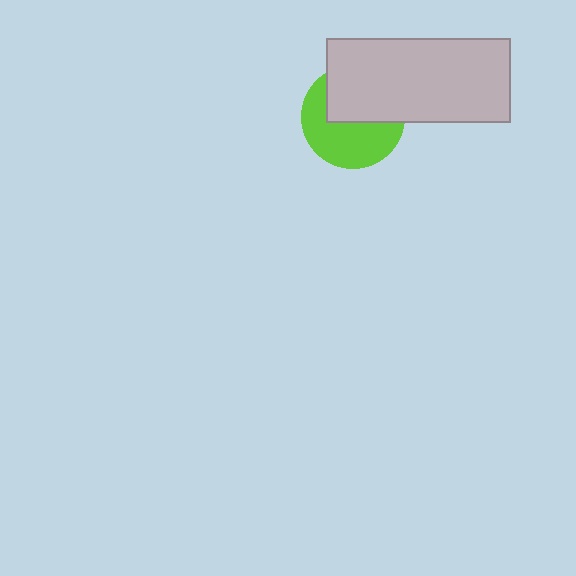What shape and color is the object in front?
The object in front is a light gray rectangle.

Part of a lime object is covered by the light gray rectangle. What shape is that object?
It is a circle.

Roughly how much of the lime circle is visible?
About half of it is visible (roughly 53%).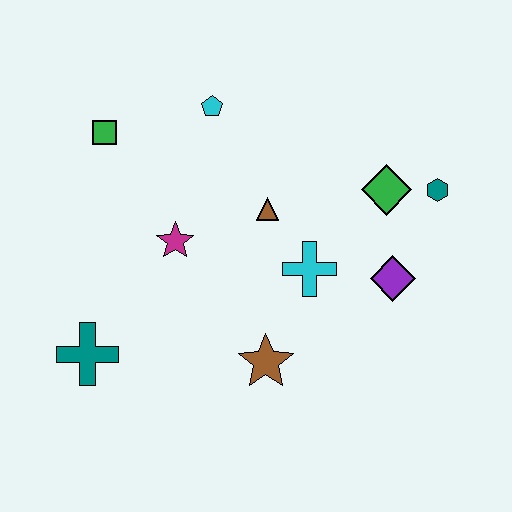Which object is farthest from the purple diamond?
The green square is farthest from the purple diamond.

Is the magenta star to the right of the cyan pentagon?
No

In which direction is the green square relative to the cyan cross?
The green square is to the left of the cyan cross.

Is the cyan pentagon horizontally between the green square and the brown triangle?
Yes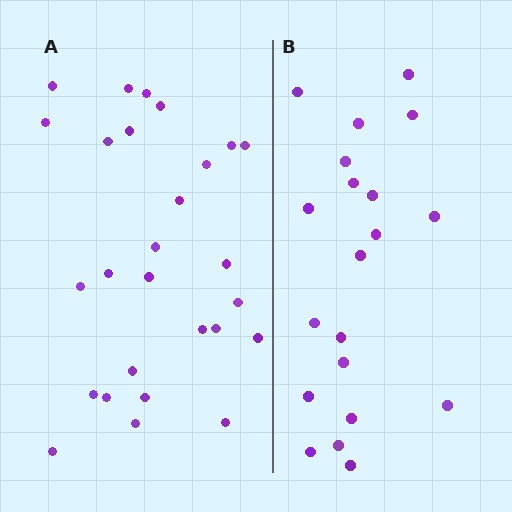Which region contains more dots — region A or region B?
Region A (the left region) has more dots.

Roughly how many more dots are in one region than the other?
Region A has roughly 8 or so more dots than region B.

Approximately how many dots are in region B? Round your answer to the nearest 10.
About 20 dots.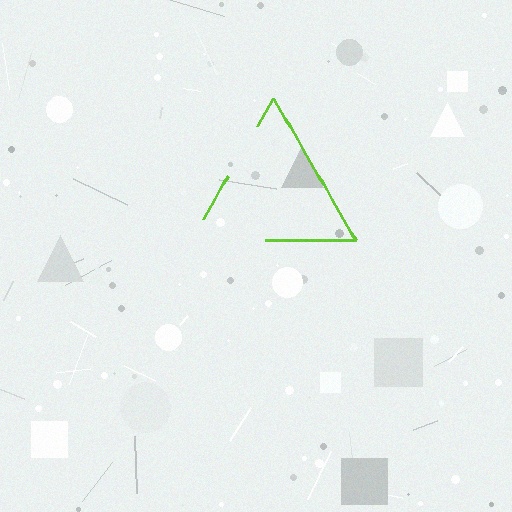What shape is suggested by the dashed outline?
The dashed outline suggests a triangle.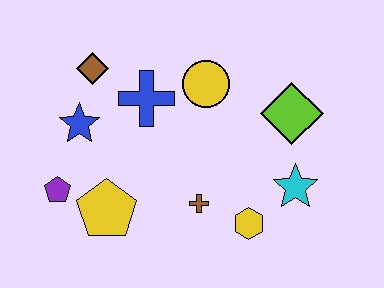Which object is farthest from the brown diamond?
The cyan star is farthest from the brown diamond.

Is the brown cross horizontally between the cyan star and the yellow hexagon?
No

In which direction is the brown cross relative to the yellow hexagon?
The brown cross is to the left of the yellow hexagon.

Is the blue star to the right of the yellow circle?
No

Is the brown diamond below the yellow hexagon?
No